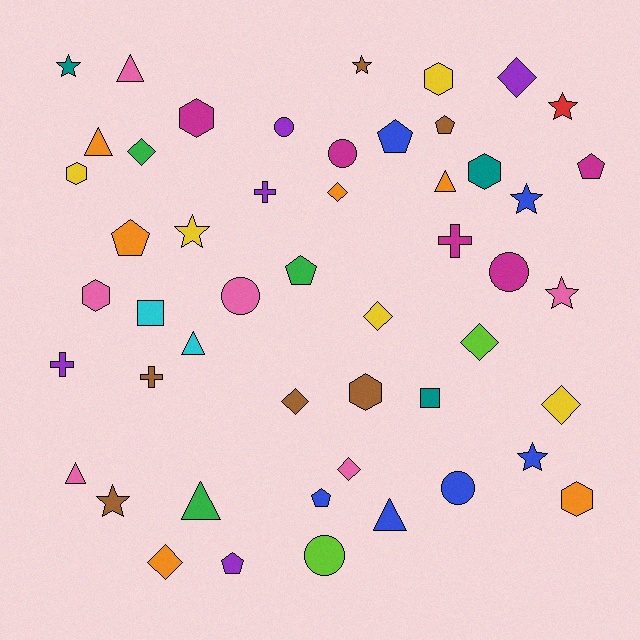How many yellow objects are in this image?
There are 5 yellow objects.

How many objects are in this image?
There are 50 objects.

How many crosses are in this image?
There are 4 crosses.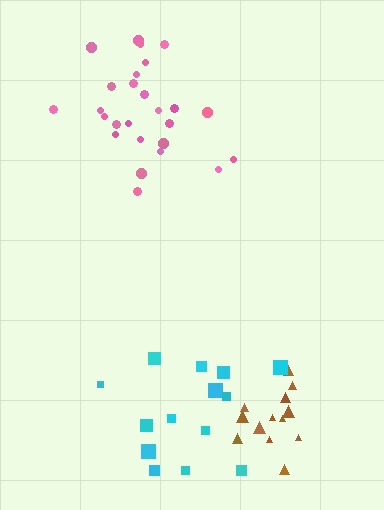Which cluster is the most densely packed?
Brown.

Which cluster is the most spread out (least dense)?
Cyan.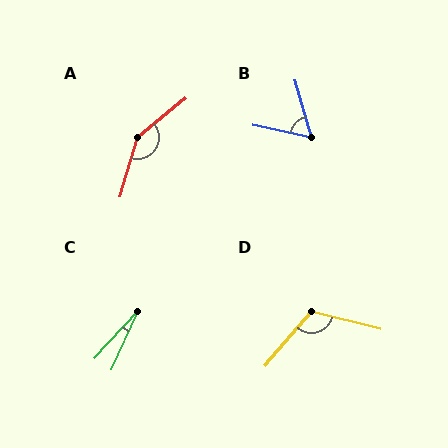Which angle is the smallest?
C, at approximately 18 degrees.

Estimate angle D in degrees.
Approximately 116 degrees.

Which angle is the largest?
A, at approximately 145 degrees.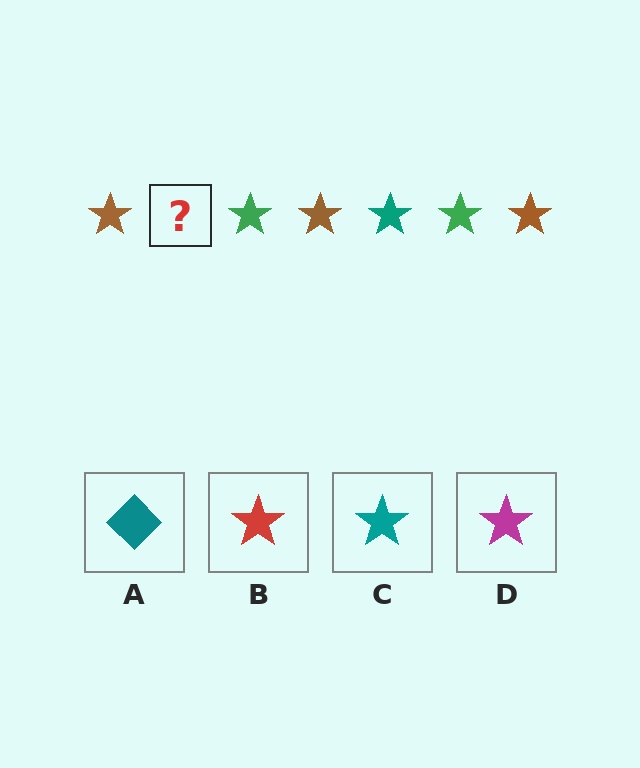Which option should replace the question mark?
Option C.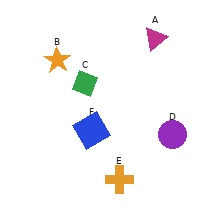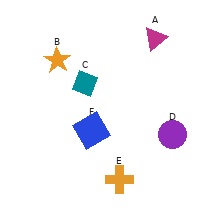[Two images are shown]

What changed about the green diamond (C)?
In Image 1, C is green. In Image 2, it changed to teal.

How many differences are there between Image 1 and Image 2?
There is 1 difference between the two images.